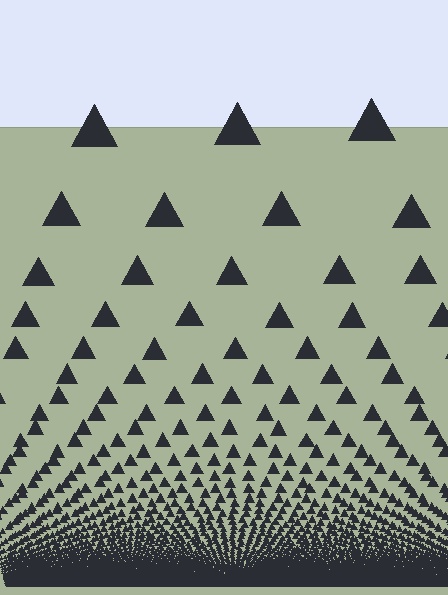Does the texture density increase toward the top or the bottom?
Density increases toward the bottom.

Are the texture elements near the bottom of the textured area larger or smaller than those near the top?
Smaller. The gradient is inverted — elements near the bottom are smaller and denser.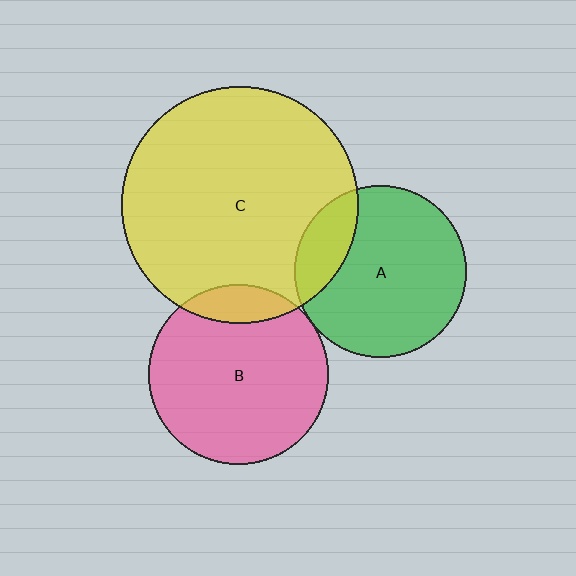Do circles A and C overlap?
Yes.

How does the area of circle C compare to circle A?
Approximately 1.9 times.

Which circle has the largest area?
Circle C (yellow).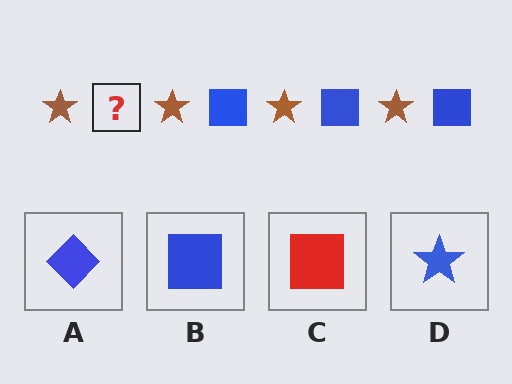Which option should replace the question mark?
Option B.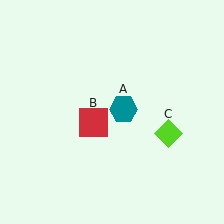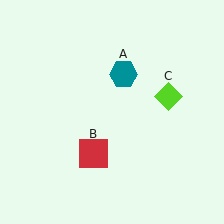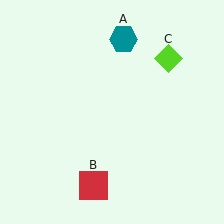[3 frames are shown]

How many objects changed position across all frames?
3 objects changed position: teal hexagon (object A), red square (object B), lime diamond (object C).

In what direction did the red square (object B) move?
The red square (object B) moved down.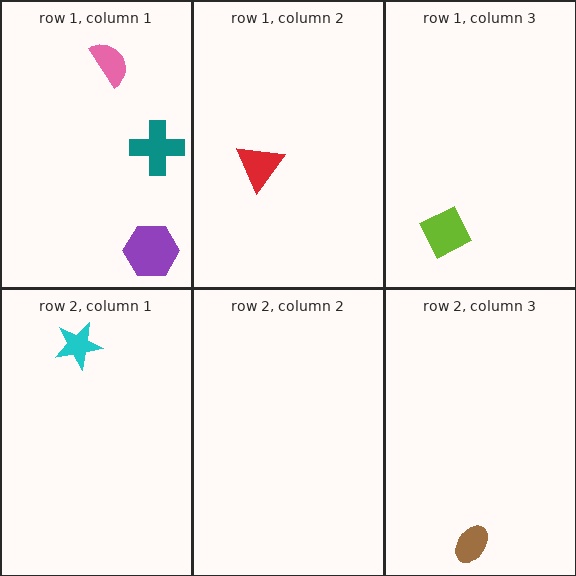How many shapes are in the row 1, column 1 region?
3.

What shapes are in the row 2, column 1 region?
The cyan star.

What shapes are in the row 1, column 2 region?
The red triangle.